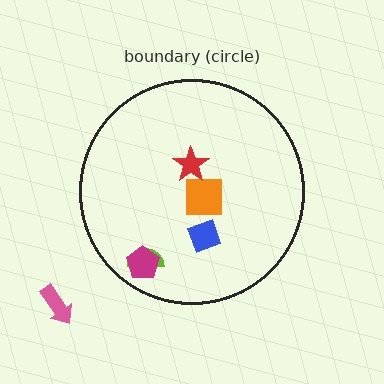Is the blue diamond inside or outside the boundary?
Inside.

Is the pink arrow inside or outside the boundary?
Outside.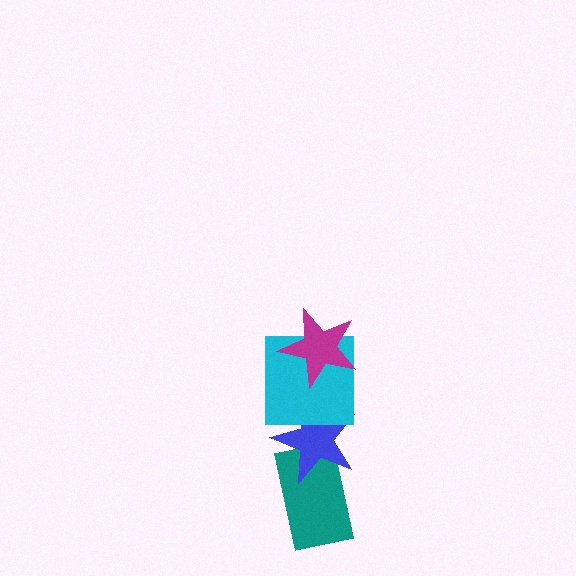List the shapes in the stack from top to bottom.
From top to bottom: the magenta star, the cyan square, the blue star, the teal rectangle.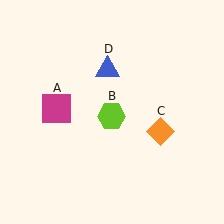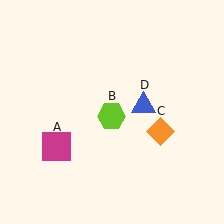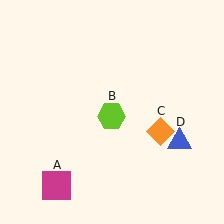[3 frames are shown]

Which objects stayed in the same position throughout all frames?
Lime hexagon (object B) and orange diamond (object C) remained stationary.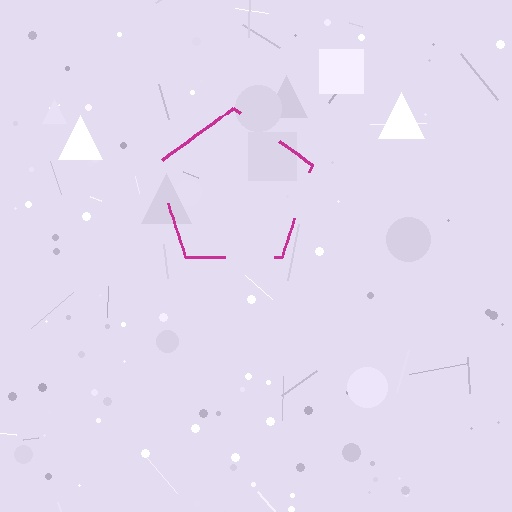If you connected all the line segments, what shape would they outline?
They would outline a pentagon.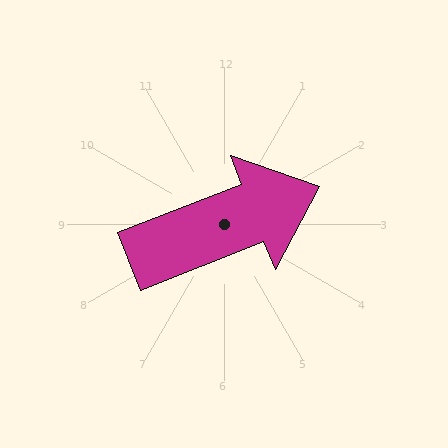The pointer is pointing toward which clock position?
Roughly 2 o'clock.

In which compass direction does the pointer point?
East.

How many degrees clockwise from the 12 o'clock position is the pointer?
Approximately 69 degrees.